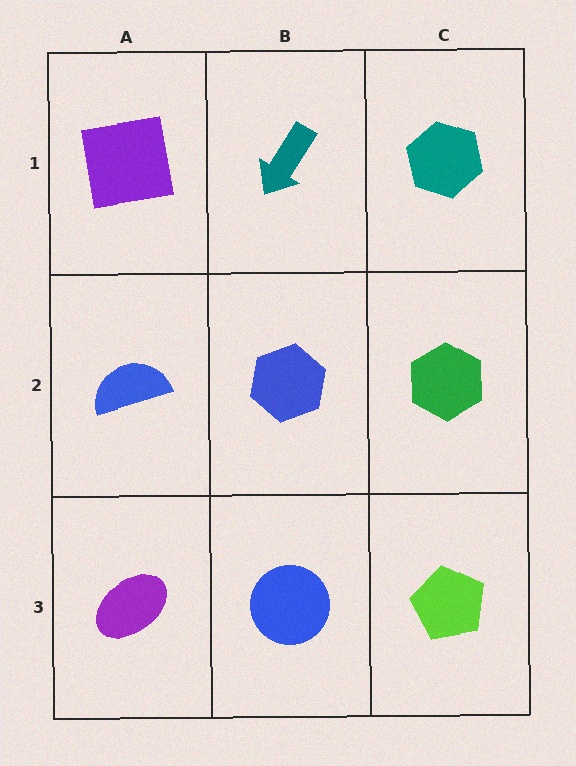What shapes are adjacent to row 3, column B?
A blue hexagon (row 2, column B), a purple ellipse (row 3, column A), a lime pentagon (row 3, column C).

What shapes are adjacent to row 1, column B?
A blue hexagon (row 2, column B), a purple square (row 1, column A), a teal hexagon (row 1, column C).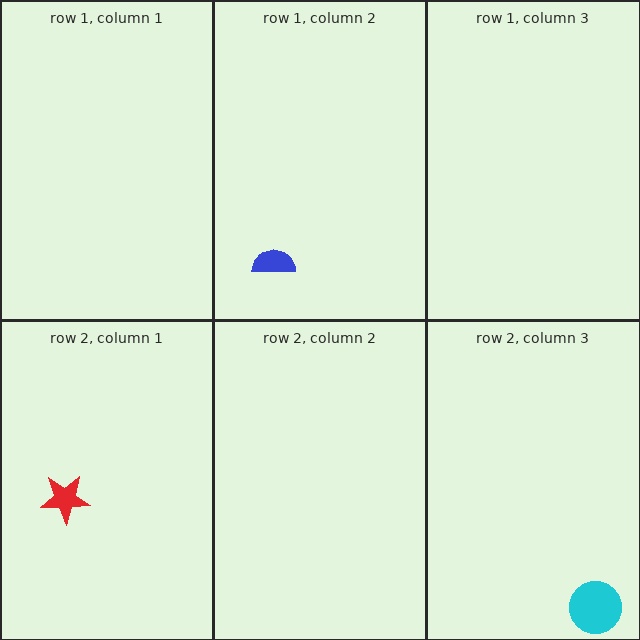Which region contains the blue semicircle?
The row 1, column 2 region.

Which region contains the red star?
The row 2, column 1 region.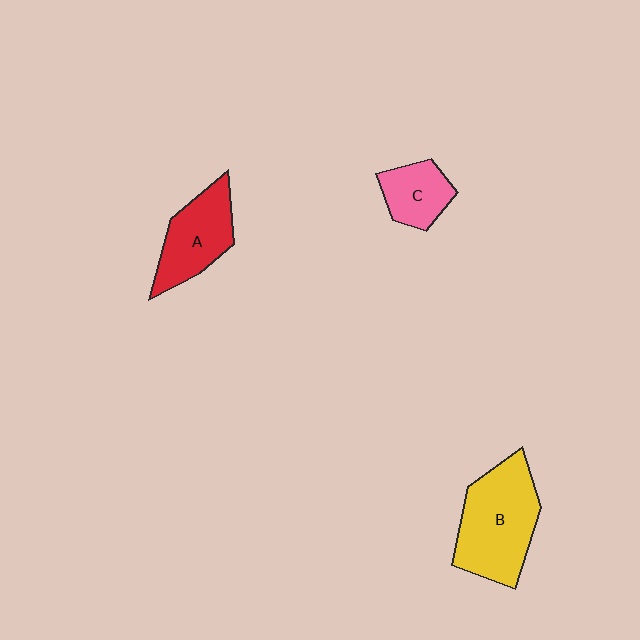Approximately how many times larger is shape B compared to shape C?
Approximately 2.1 times.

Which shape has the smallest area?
Shape C (pink).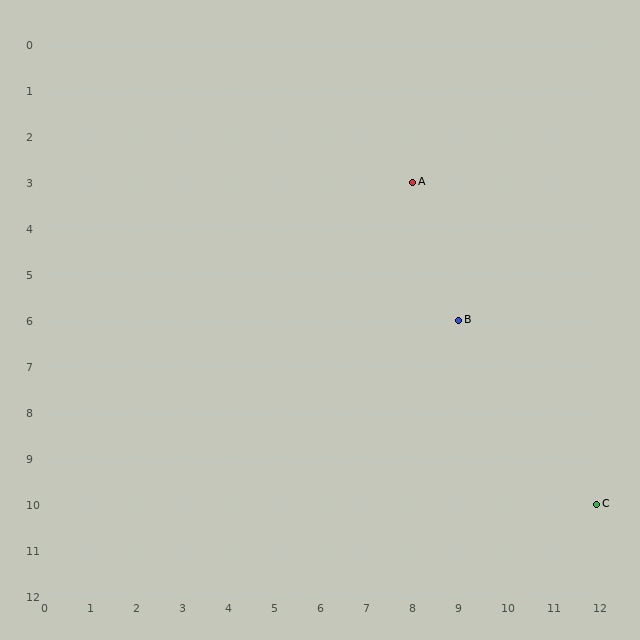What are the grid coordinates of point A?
Point A is at grid coordinates (8, 3).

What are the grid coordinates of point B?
Point B is at grid coordinates (9, 6).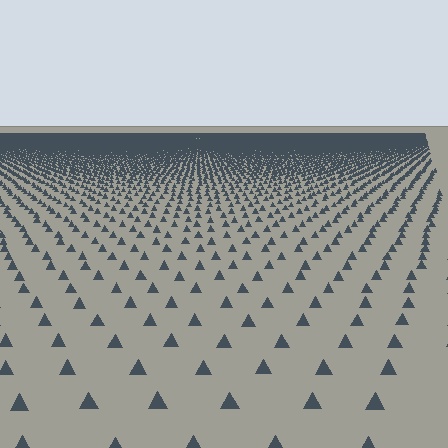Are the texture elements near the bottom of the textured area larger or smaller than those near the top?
Larger. Near the bottom, elements are closer to the viewer and appear at a bigger on-screen size.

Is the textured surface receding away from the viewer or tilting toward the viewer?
The surface is receding away from the viewer. Texture elements get smaller and denser toward the top.